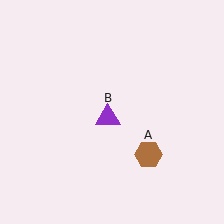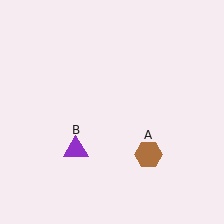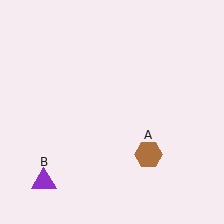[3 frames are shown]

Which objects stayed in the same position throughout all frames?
Brown hexagon (object A) remained stationary.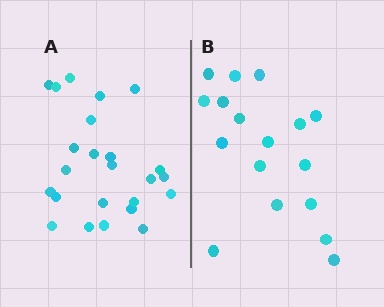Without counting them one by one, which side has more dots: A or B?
Region A (the left region) has more dots.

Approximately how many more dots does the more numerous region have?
Region A has roughly 8 or so more dots than region B.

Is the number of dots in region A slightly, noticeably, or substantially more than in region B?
Region A has noticeably more, but not dramatically so. The ratio is roughly 1.4 to 1.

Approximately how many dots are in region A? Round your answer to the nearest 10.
About 20 dots. (The exact count is 24, which rounds to 20.)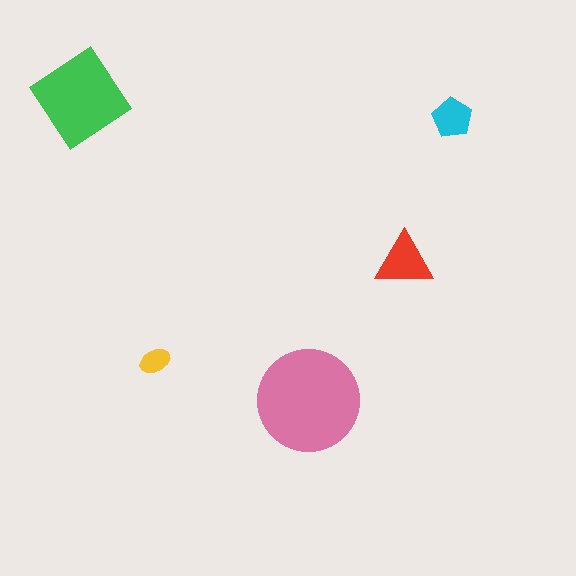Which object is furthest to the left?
The green diamond is leftmost.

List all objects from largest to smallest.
The pink circle, the green diamond, the red triangle, the cyan pentagon, the yellow ellipse.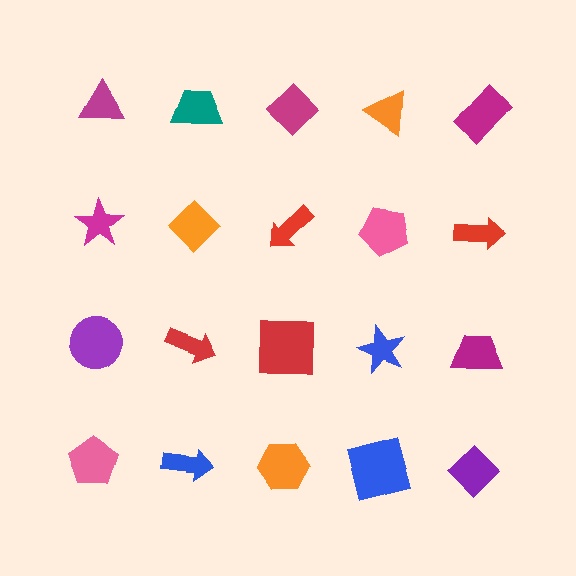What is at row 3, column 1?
A purple circle.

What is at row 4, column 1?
A pink pentagon.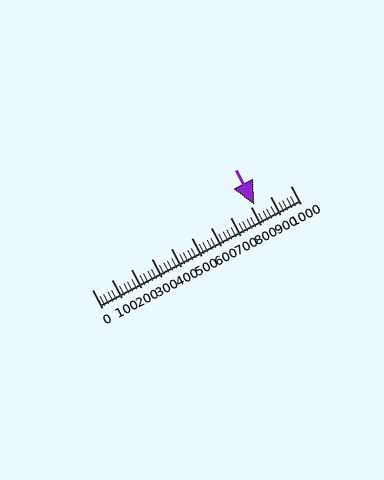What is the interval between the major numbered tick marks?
The major tick marks are spaced 100 units apart.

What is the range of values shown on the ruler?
The ruler shows values from 0 to 1000.